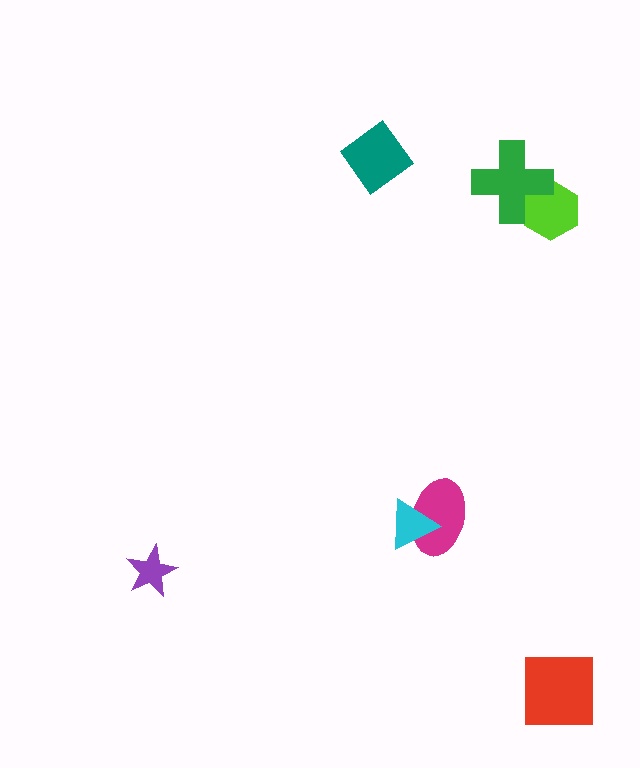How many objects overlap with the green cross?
1 object overlaps with the green cross.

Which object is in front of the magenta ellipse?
The cyan triangle is in front of the magenta ellipse.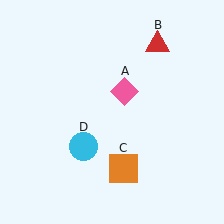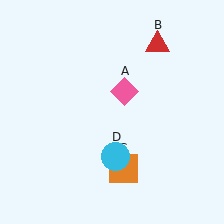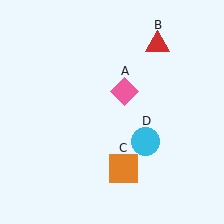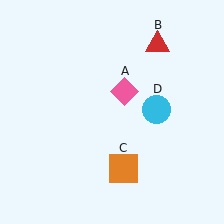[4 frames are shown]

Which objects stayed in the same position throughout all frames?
Pink diamond (object A) and red triangle (object B) and orange square (object C) remained stationary.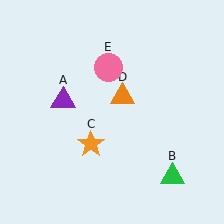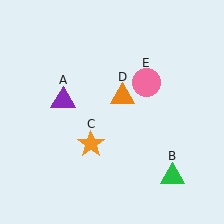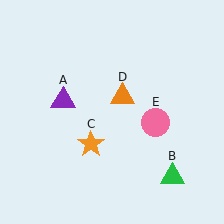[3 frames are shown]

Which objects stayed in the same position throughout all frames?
Purple triangle (object A) and green triangle (object B) and orange star (object C) and orange triangle (object D) remained stationary.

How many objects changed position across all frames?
1 object changed position: pink circle (object E).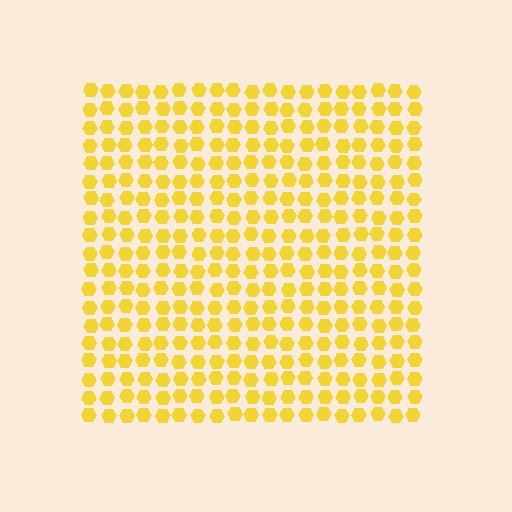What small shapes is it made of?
It is made of small hexagons.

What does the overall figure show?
The overall figure shows a square.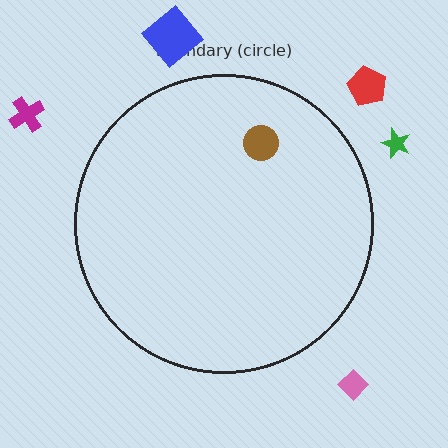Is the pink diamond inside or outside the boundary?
Outside.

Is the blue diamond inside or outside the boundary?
Outside.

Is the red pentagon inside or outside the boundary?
Outside.